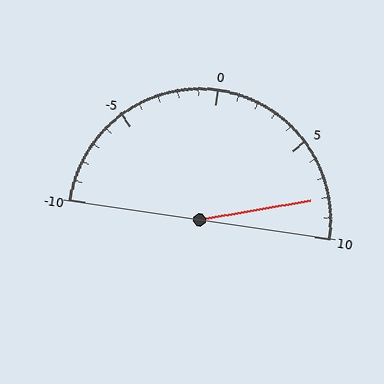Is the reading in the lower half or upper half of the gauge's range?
The reading is in the upper half of the range (-10 to 10).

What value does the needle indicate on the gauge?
The needle indicates approximately 8.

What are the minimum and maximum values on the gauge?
The gauge ranges from -10 to 10.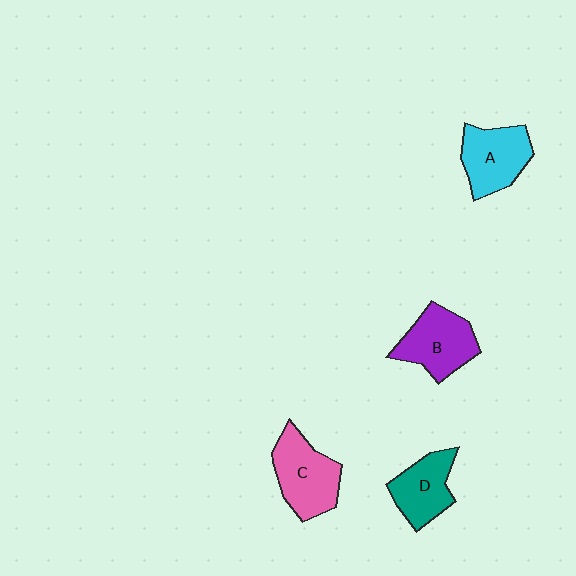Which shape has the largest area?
Shape C (pink).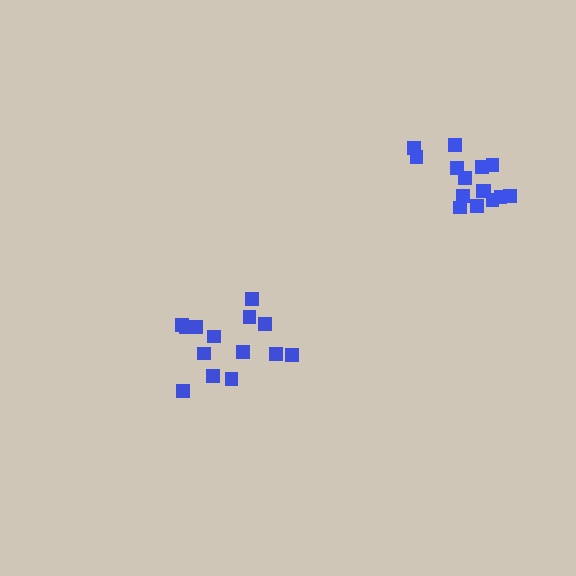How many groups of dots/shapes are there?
There are 2 groups.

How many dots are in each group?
Group 1: 15 dots, Group 2: 15 dots (30 total).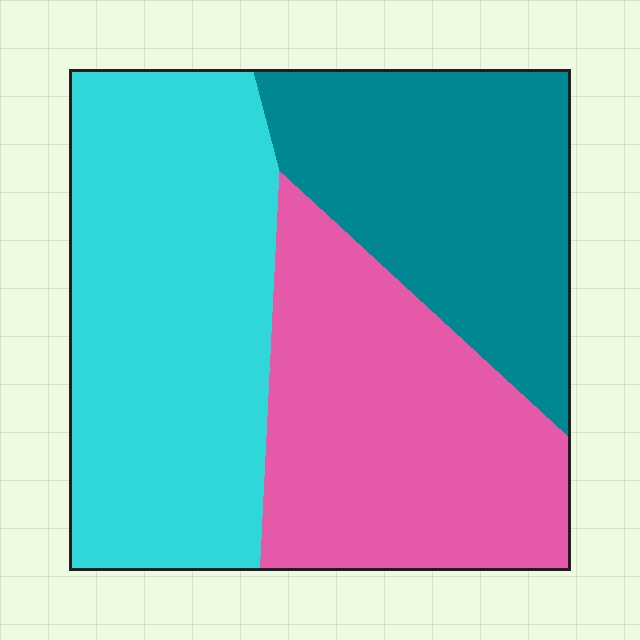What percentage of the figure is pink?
Pink covers roughly 30% of the figure.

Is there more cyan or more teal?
Cyan.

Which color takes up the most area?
Cyan, at roughly 40%.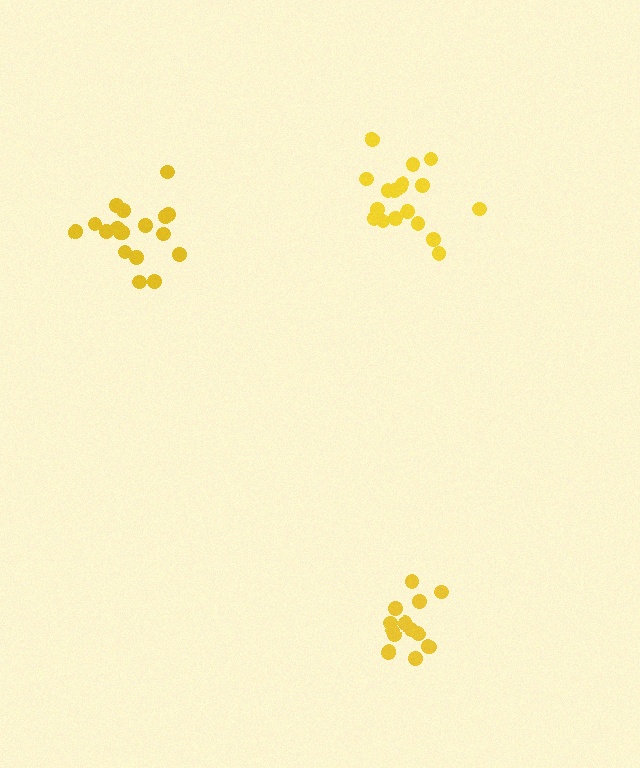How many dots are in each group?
Group 1: 18 dots, Group 2: 15 dots, Group 3: 18 dots (51 total).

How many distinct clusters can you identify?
There are 3 distinct clusters.